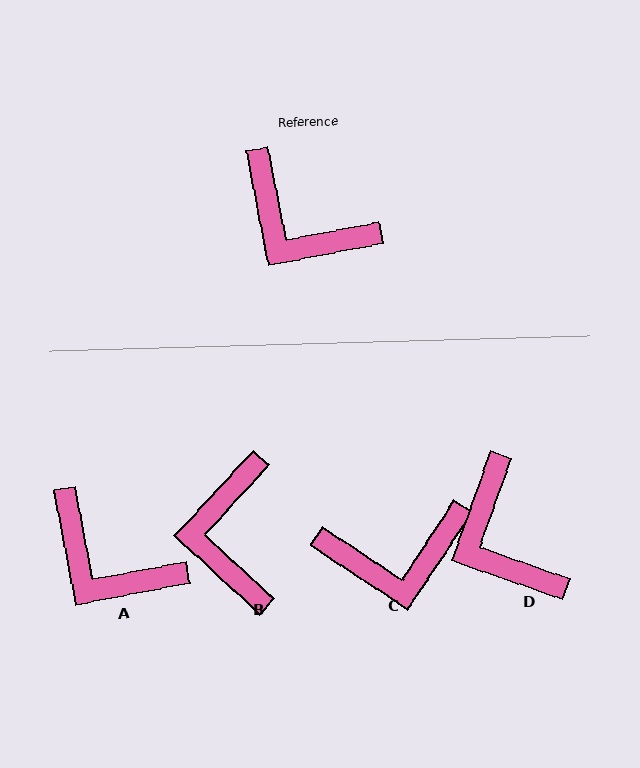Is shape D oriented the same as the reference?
No, it is off by about 30 degrees.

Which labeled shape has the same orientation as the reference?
A.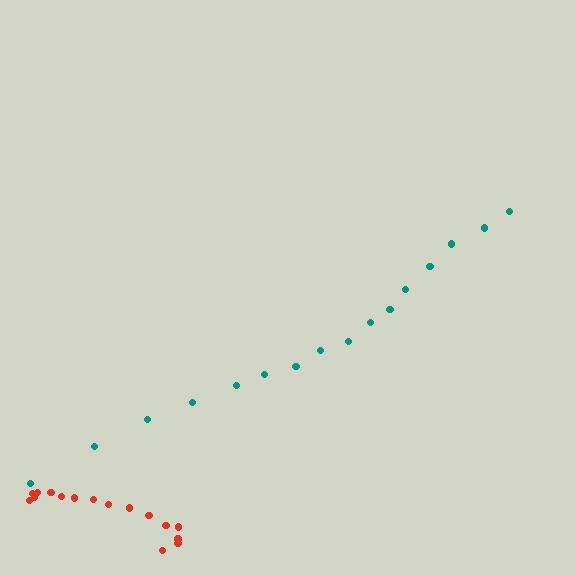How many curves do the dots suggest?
There are 2 distinct paths.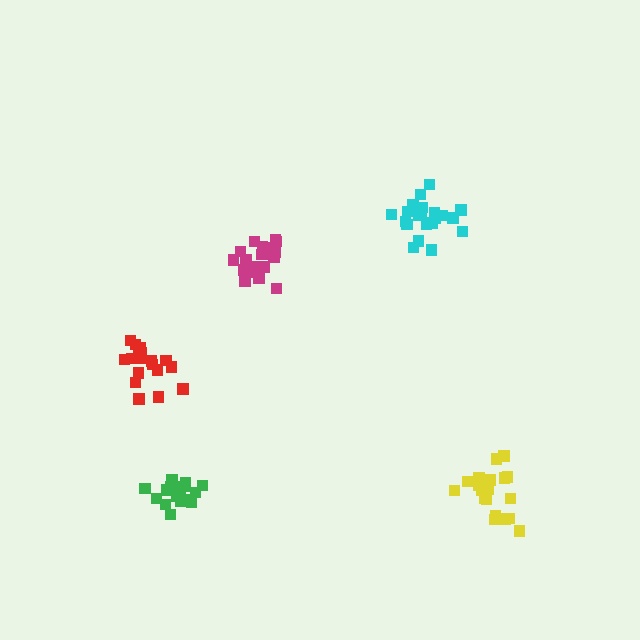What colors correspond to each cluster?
The clusters are colored: magenta, cyan, red, green, yellow.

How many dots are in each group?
Group 1: 20 dots, Group 2: 21 dots, Group 3: 19 dots, Group 4: 18 dots, Group 5: 21 dots (99 total).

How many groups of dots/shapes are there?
There are 5 groups.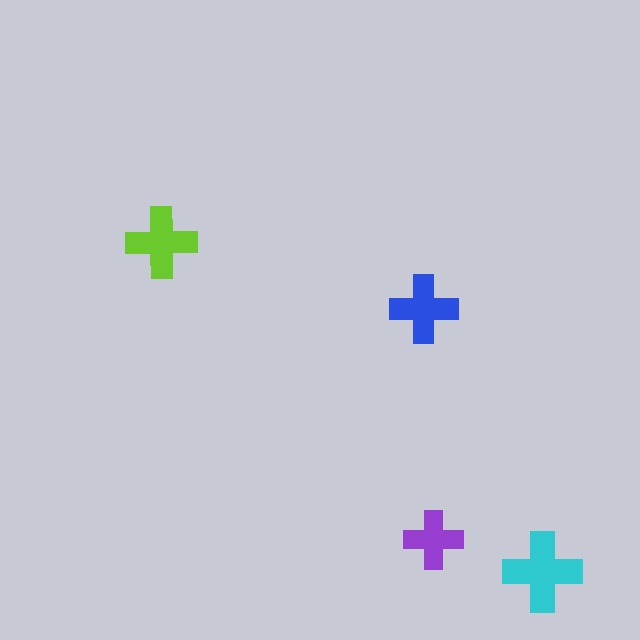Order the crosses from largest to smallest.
the cyan one, the lime one, the blue one, the purple one.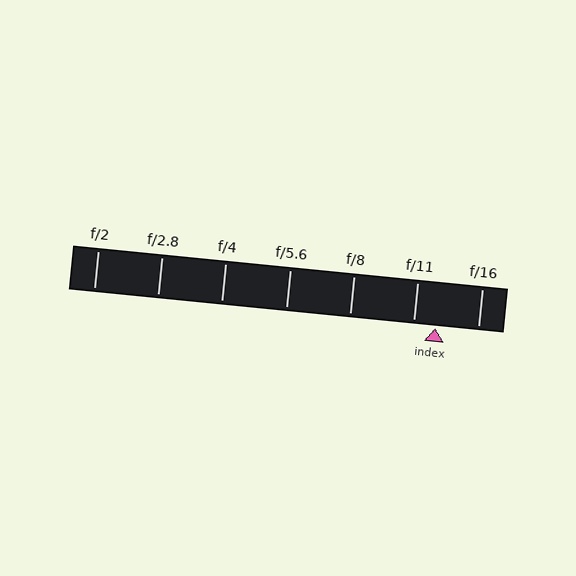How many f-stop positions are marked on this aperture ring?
There are 7 f-stop positions marked.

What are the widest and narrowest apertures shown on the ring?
The widest aperture shown is f/2 and the narrowest is f/16.